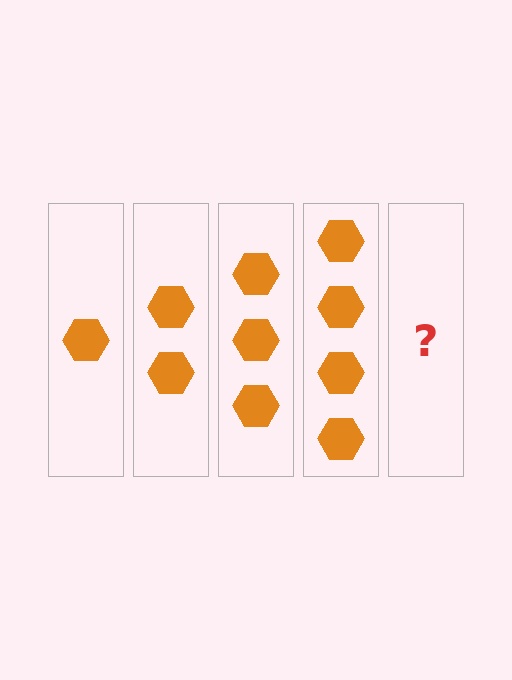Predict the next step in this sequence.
The next step is 5 hexagons.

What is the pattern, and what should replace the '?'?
The pattern is that each step adds one more hexagon. The '?' should be 5 hexagons.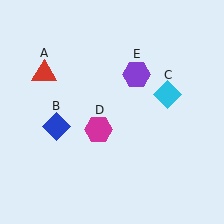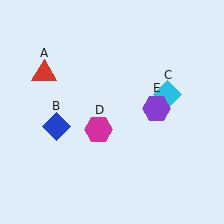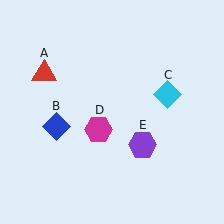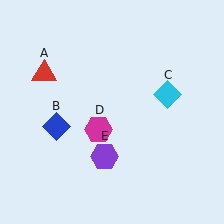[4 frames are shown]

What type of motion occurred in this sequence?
The purple hexagon (object E) rotated clockwise around the center of the scene.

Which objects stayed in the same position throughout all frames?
Red triangle (object A) and blue diamond (object B) and cyan diamond (object C) and magenta hexagon (object D) remained stationary.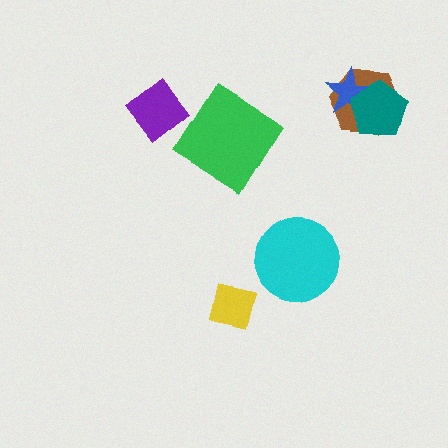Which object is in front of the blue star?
The teal pentagon is in front of the blue star.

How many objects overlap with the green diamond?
0 objects overlap with the green diamond.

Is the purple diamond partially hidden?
No, no other shape covers it.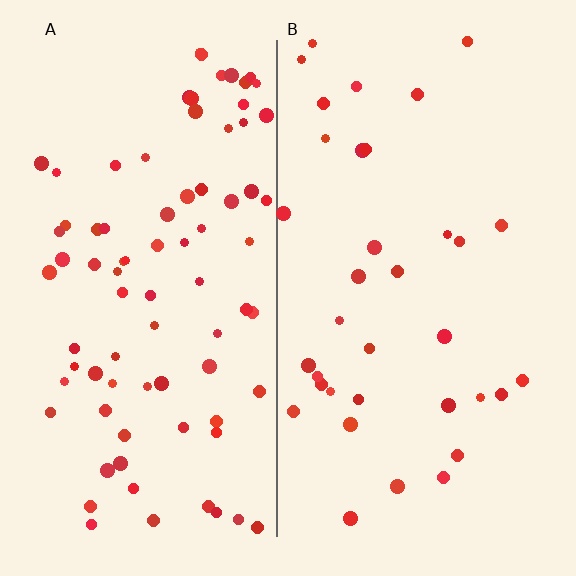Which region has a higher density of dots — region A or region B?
A (the left).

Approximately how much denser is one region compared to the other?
Approximately 2.3× — region A over region B.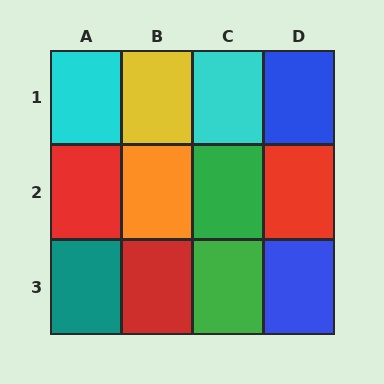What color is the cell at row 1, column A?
Cyan.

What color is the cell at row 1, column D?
Blue.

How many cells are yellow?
1 cell is yellow.